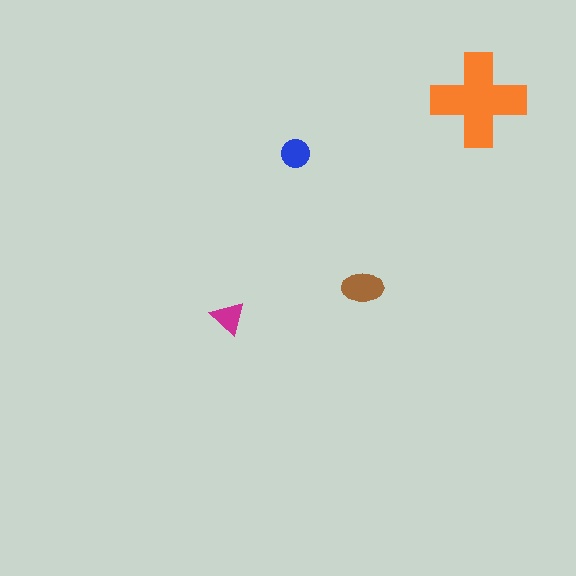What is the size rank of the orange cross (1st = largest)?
1st.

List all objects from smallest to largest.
The magenta triangle, the blue circle, the brown ellipse, the orange cross.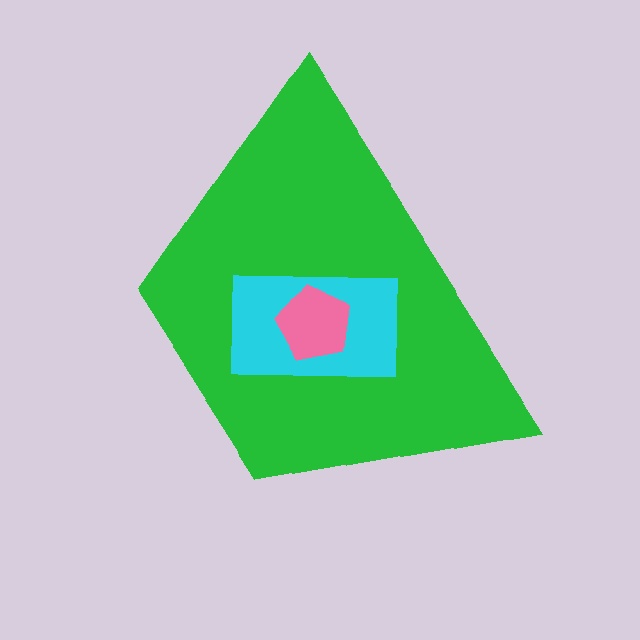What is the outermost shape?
The green trapezoid.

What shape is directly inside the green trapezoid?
The cyan rectangle.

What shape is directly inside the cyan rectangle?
The pink pentagon.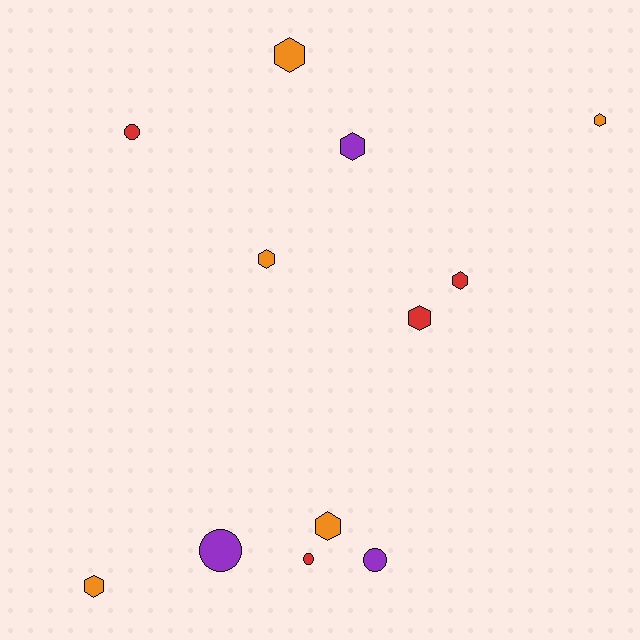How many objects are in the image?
There are 12 objects.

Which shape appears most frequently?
Hexagon, with 8 objects.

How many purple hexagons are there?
There is 1 purple hexagon.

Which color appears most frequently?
Orange, with 5 objects.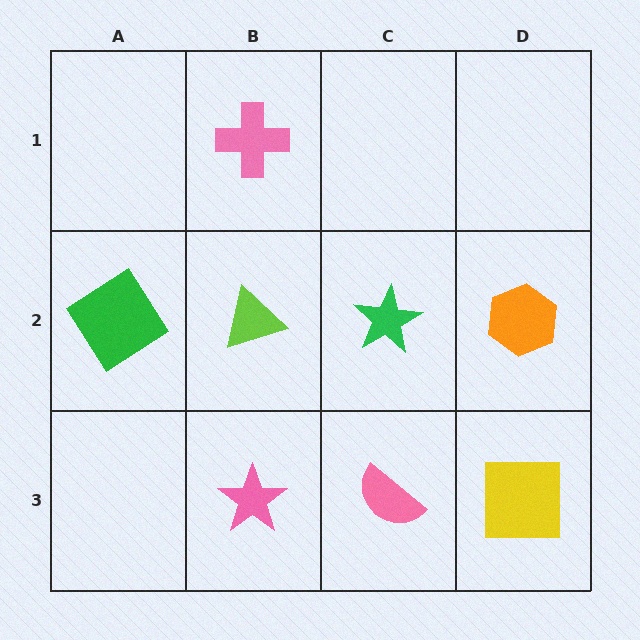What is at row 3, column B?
A pink star.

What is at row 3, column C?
A pink semicircle.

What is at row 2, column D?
An orange hexagon.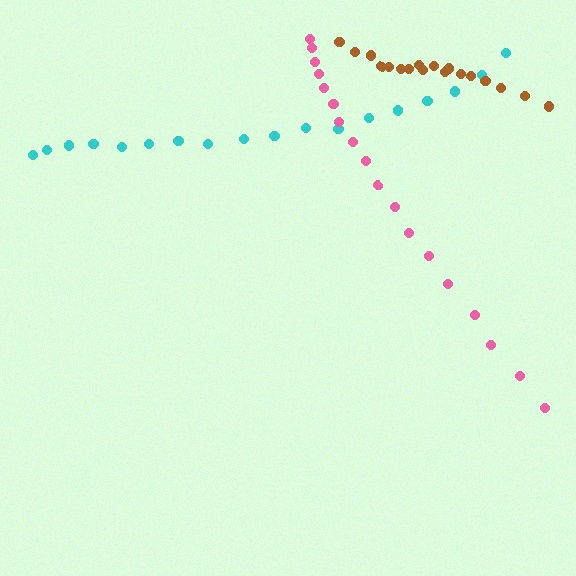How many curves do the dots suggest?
There are 3 distinct paths.